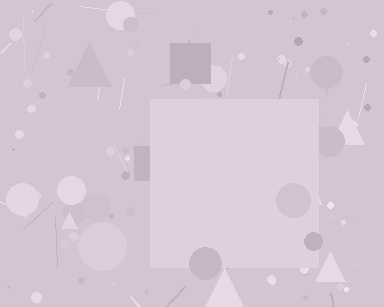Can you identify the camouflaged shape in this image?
The camouflaged shape is a square.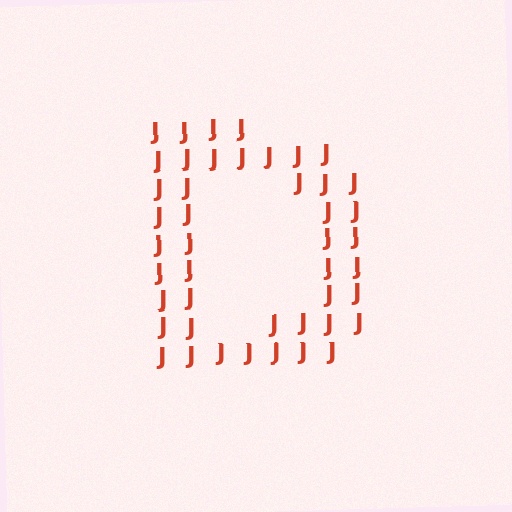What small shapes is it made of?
It is made of small letter J's.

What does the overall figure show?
The overall figure shows the letter D.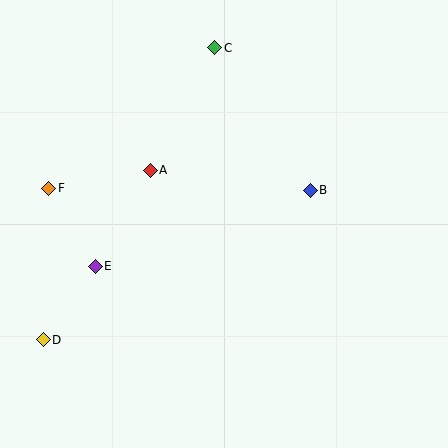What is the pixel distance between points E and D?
The distance between E and D is 90 pixels.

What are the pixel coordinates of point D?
Point D is at (43, 340).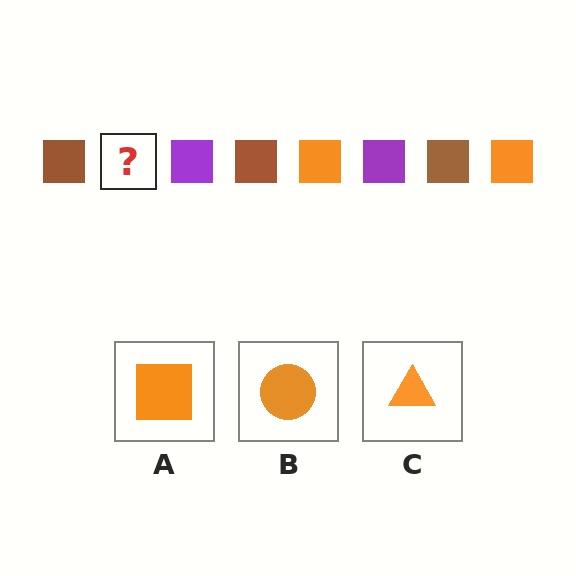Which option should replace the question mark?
Option A.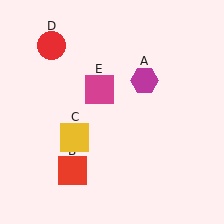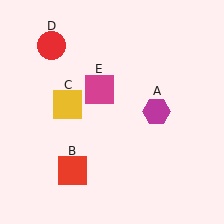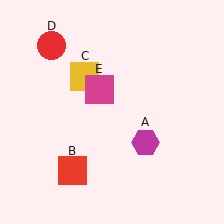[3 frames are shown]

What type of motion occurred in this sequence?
The magenta hexagon (object A), yellow square (object C) rotated clockwise around the center of the scene.